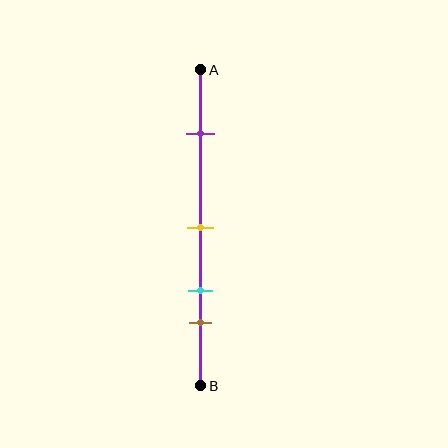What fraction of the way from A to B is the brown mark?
The brown mark is approximately 80% (0.8) of the way from A to B.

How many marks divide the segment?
There are 4 marks dividing the segment.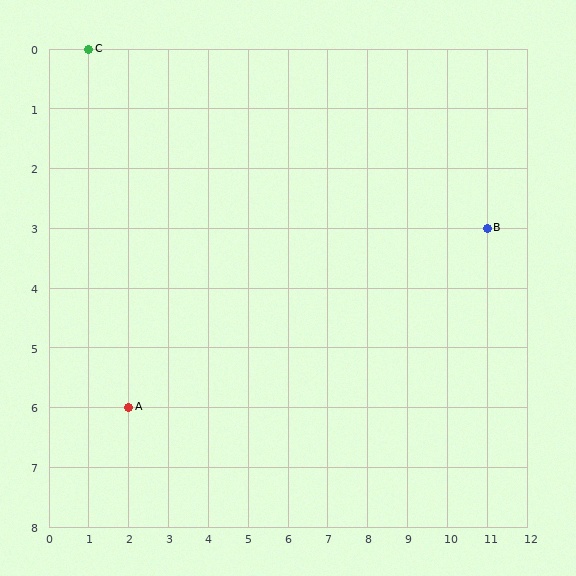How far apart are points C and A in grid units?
Points C and A are 1 column and 6 rows apart (about 6.1 grid units diagonally).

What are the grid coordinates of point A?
Point A is at grid coordinates (2, 6).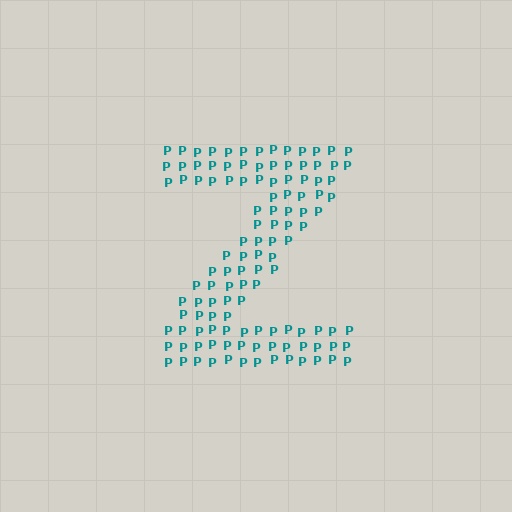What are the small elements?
The small elements are letter P's.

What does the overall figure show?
The overall figure shows the letter Z.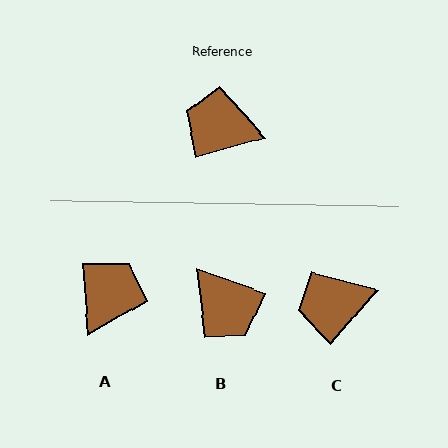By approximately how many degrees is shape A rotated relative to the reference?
Approximately 102 degrees clockwise.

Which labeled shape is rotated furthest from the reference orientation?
B, about 145 degrees away.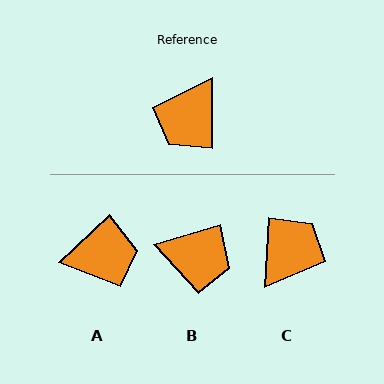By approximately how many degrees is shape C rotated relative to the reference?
Approximately 177 degrees counter-clockwise.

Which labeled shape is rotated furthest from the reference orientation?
C, about 177 degrees away.